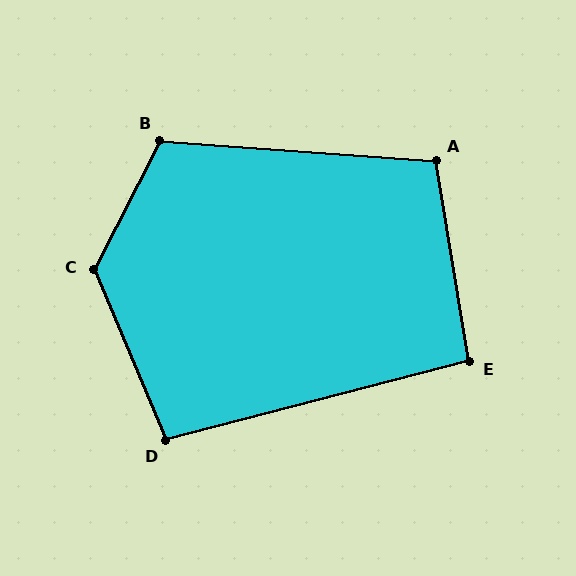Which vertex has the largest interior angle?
C, at approximately 130 degrees.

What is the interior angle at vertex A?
Approximately 103 degrees (obtuse).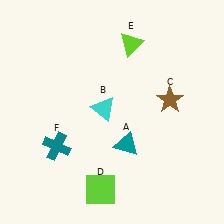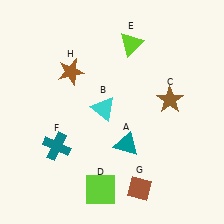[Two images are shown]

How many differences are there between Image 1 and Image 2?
There are 2 differences between the two images.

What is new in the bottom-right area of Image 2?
A brown diamond (G) was added in the bottom-right area of Image 2.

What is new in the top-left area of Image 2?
A brown star (H) was added in the top-left area of Image 2.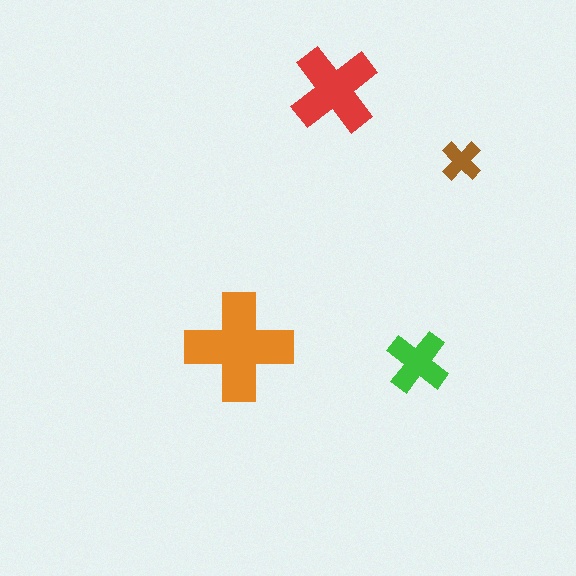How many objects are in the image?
There are 4 objects in the image.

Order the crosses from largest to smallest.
the orange one, the red one, the green one, the brown one.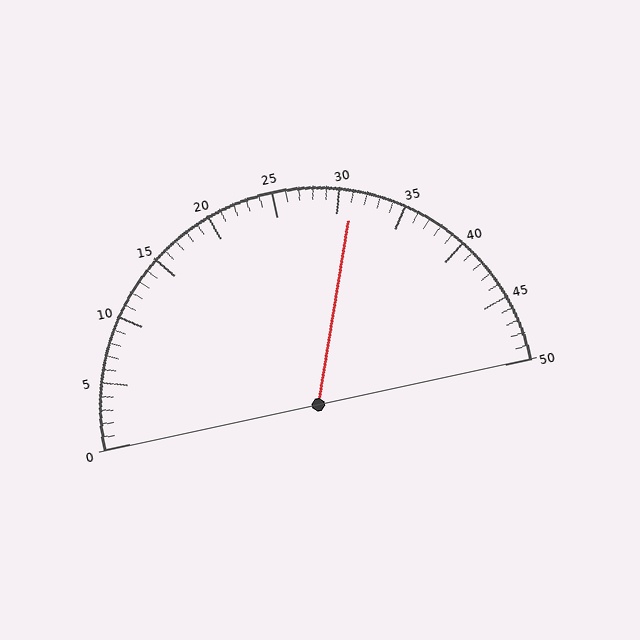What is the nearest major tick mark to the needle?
The nearest major tick mark is 30.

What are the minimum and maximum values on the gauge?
The gauge ranges from 0 to 50.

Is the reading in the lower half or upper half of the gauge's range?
The reading is in the upper half of the range (0 to 50).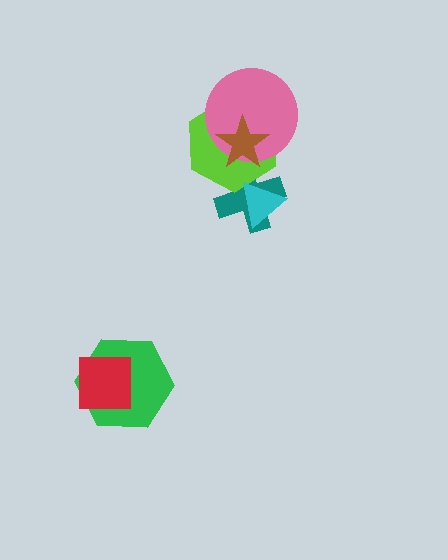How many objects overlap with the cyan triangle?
2 objects overlap with the cyan triangle.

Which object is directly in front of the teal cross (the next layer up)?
The lime hexagon is directly in front of the teal cross.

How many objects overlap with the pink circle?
2 objects overlap with the pink circle.